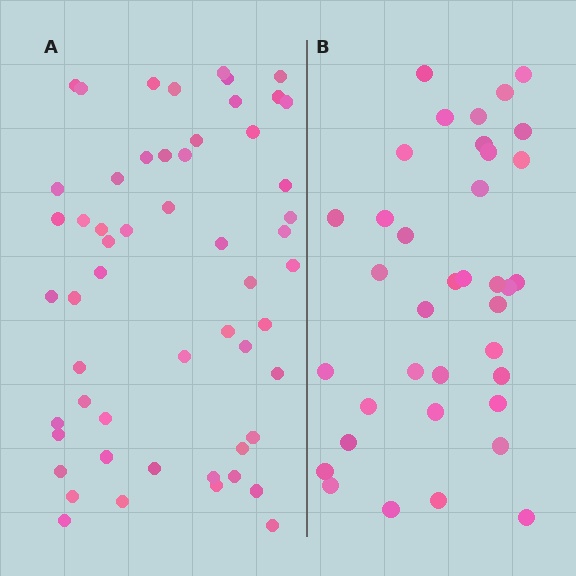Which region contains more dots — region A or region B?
Region A (the left region) has more dots.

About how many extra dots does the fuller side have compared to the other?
Region A has approximately 20 more dots than region B.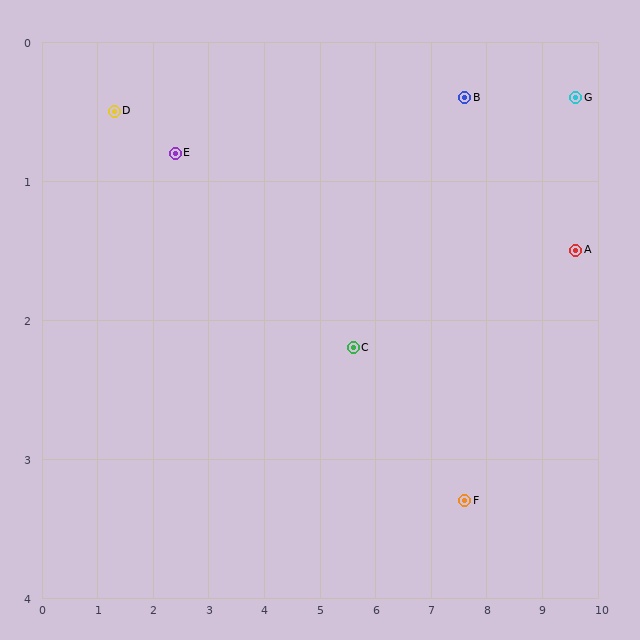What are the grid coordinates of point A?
Point A is at approximately (9.6, 1.5).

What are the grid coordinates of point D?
Point D is at approximately (1.3, 0.5).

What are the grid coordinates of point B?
Point B is at approximately (7.6, 0.4).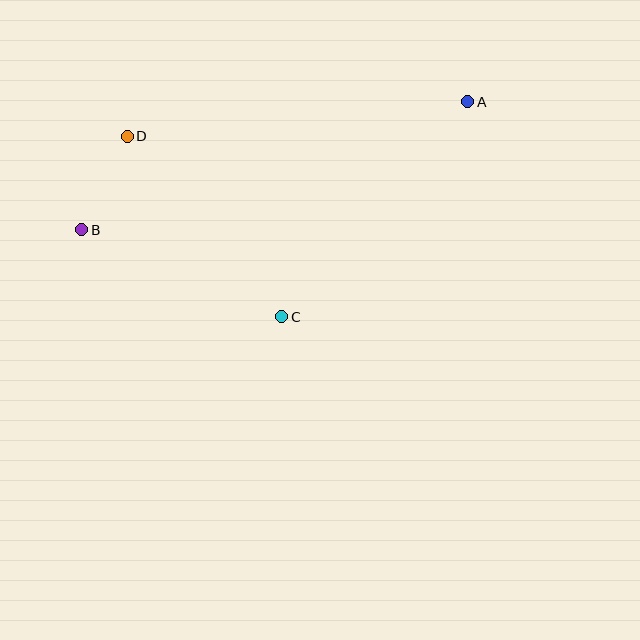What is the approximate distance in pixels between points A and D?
The distance between A and D is approximately 343 pixels.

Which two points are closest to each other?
Points B and D are closest to each other.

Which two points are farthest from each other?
Points A and B are farthest from each other.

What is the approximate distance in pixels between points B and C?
The distance between B and C is approximately 218 pixels.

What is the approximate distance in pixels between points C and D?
The distance between C and D is approximately 237 pixels.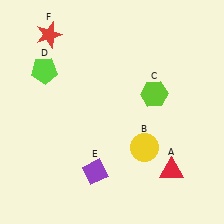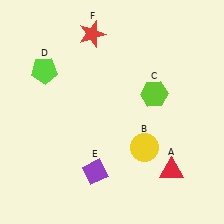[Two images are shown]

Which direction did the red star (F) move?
The red star (F) moved right.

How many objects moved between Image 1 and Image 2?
1 object moved between the two images.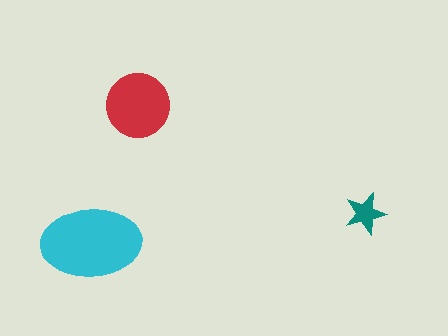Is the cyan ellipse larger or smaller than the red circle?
Larger.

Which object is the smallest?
The teal star.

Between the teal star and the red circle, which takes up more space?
The red circle.